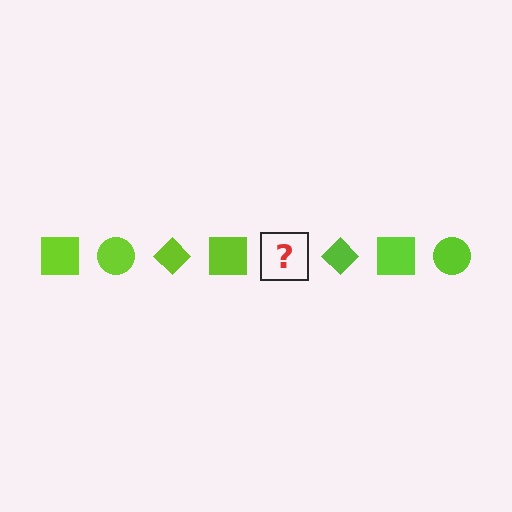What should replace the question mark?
The question mark should be replaced with a lime circle.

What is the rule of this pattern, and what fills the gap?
The rule is that the pattern cycles through square, circle, diamond shapes in lime. The gap should be filled with a lime circle.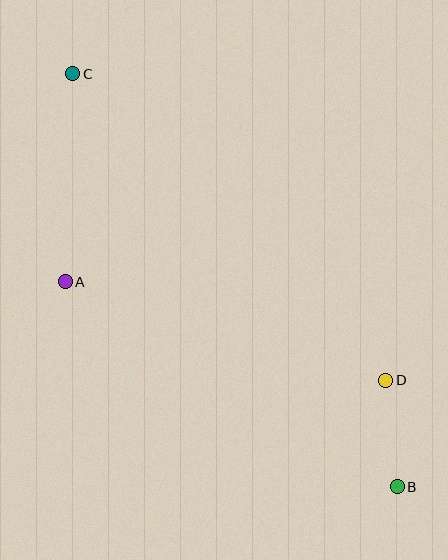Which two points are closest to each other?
Points B and D are closest to each other.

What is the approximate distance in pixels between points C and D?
The distance between C and D is approximately 438 pixels.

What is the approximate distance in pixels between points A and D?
The distance between A and D is approximately 335 pixels.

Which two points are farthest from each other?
Points B and C are farthest from each other.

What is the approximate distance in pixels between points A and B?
The distance between A and B is approximately 390 pixels.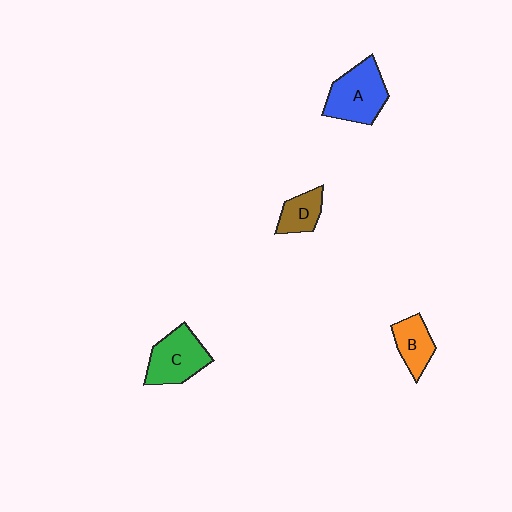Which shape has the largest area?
Shape A (blue).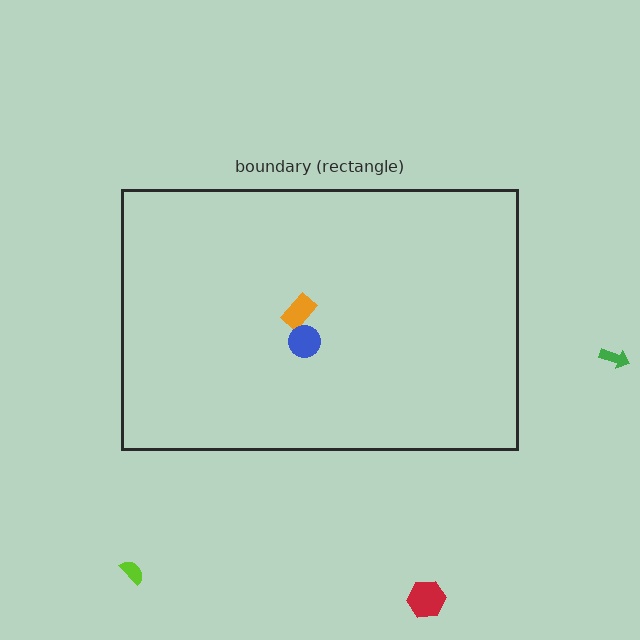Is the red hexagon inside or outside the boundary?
Outside.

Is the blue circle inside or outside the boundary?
Inside.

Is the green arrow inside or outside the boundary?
Outside.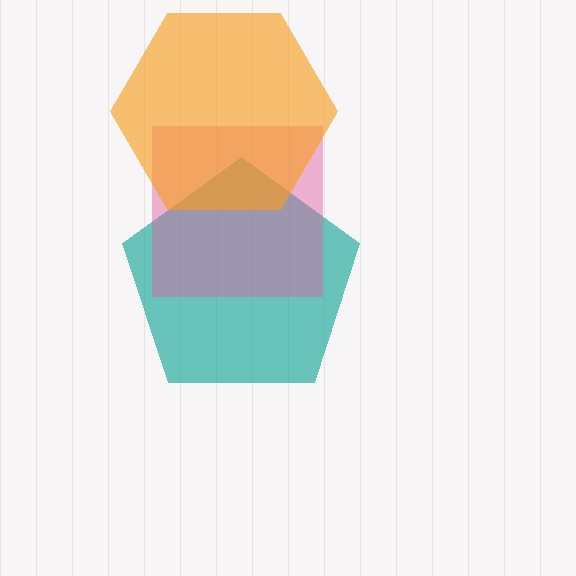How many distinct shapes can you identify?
There are 3 distinct shapes: a teal pentagon, a pink square, an orange hexagon.